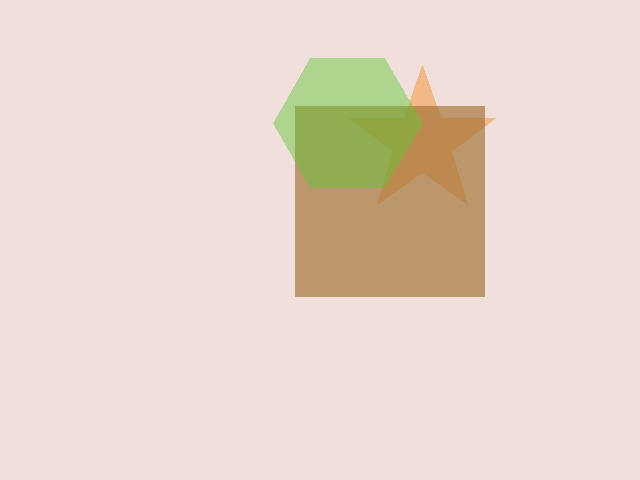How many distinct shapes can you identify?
There are 3 distinct shapes: an orange star, a brown square, a lime hexagon.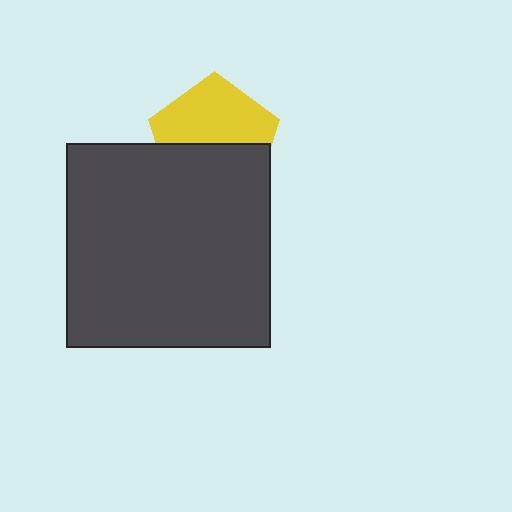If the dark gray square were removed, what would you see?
You would see the complete yellow pentagon.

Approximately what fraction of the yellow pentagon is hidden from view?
Roughly 46% of the yellow pentagon is hidden behind the dark gray square.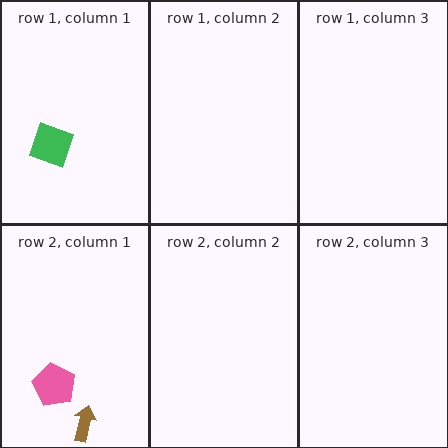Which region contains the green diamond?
The row 1, column 1 region.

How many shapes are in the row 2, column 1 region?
2.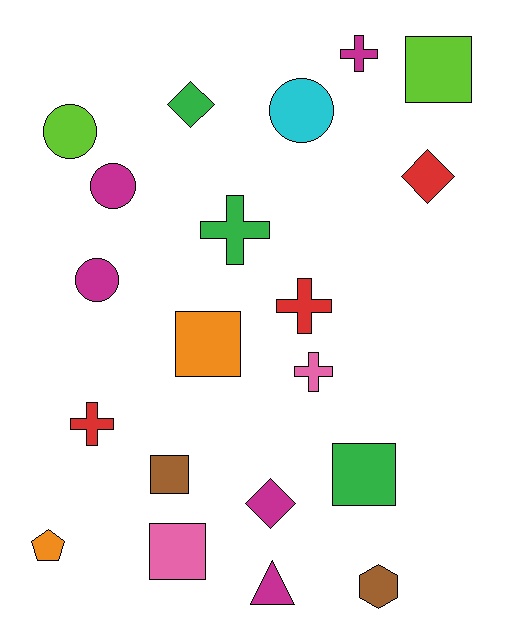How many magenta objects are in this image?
There are 5 magenta objects.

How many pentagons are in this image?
There is 1 pentagon.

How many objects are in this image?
There are 20 objects.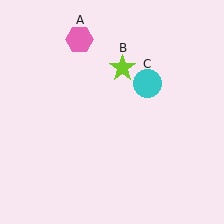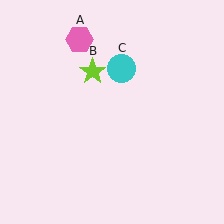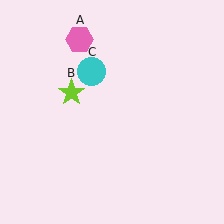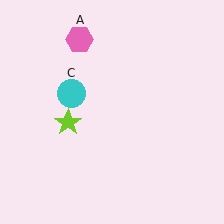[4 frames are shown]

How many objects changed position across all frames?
2 objects changed position: lime star (object B), cyan circle (object C).